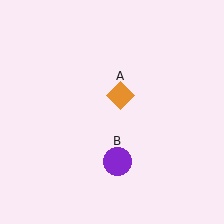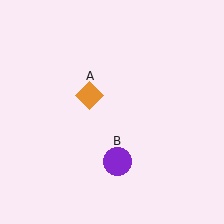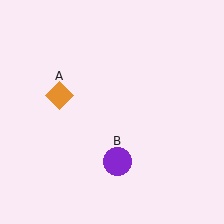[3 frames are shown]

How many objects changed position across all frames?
1 object changed position: orange diamond (object A).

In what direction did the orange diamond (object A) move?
The orange diamond (object A) moved left.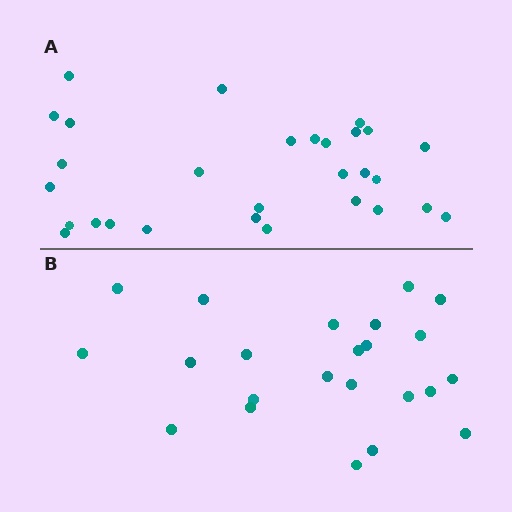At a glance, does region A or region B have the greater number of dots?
Region A (the top region) has more dots.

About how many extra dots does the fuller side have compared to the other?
Region A has about 6 more dots than region B.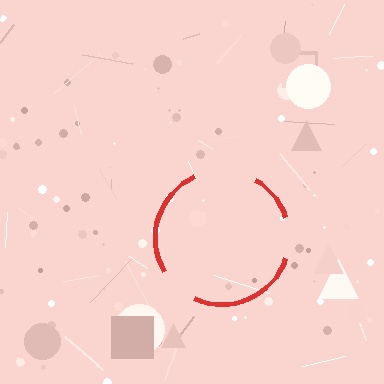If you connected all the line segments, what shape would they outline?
They would outline a circle.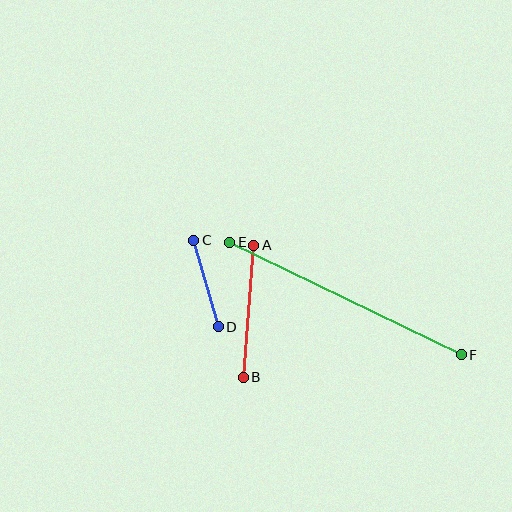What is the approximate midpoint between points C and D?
The midpoint is at approximately (206, 284) pixels.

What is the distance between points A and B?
The distance is approximately 133 pixels.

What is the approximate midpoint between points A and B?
The midpoint is at approximately (248, 311) pixels.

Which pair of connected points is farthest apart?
Points E and F are farthest apart.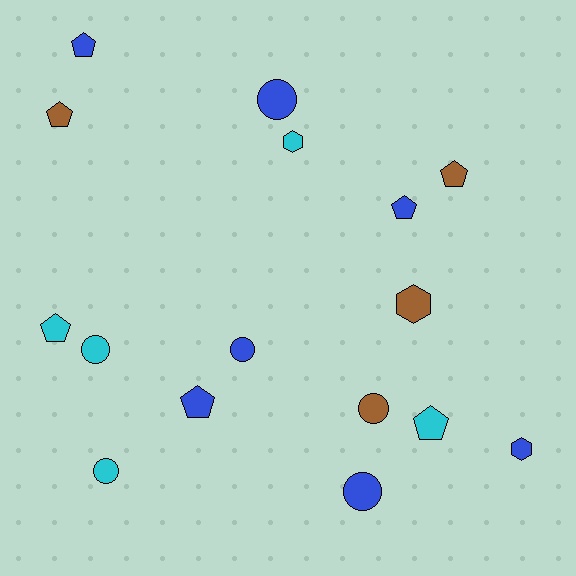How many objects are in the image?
There are 16 objects.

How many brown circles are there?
There is 1 brown circle.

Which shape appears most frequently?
Pentagon, with 7 objects.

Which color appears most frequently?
Blue, with 7 objects.